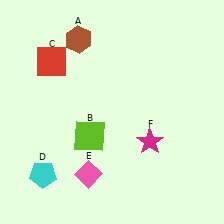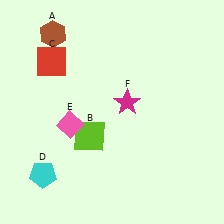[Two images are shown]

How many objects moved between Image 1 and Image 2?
3 objects moved between the two images.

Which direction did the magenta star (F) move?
The magenta star (F) moved up.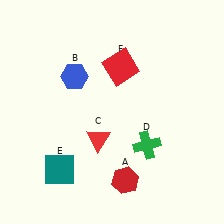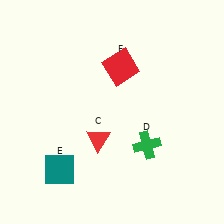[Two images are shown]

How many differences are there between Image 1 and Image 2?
There are 2 differences between the two images.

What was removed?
The blue hexagon (B), the red hexagon (A) were removed in Image 2.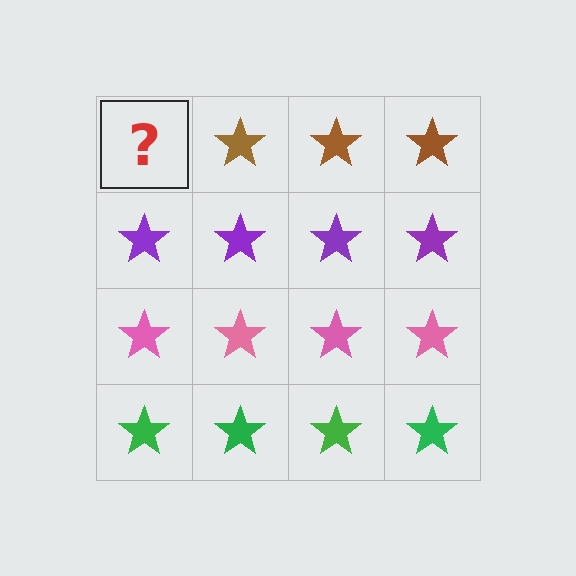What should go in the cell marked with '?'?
The missing cell should contain a brown star.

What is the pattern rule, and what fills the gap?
The rule is that each row has a consistent color. The gap should be filled with a brown star.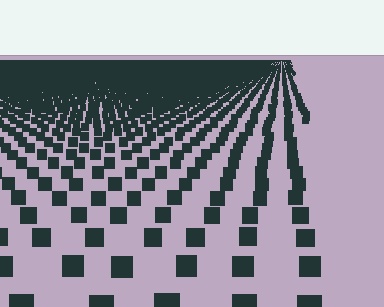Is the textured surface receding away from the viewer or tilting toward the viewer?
The surface is receding away from the viewer. Texture elements get smaller and denser toward the top.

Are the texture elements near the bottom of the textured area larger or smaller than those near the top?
Larger. Near the bottom, elements are closer to the viewer and appear at a bigger on-screen size.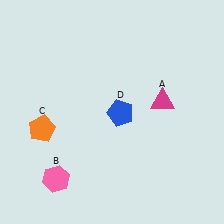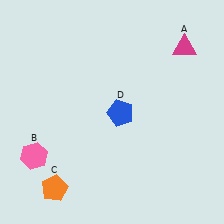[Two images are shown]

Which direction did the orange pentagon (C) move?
The orange pentagon (C) moved down.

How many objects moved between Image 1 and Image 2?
3 objects moved between the two images.